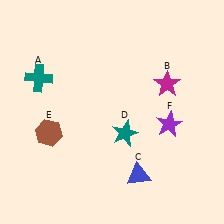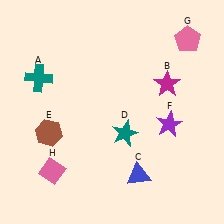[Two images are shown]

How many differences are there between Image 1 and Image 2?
There are 2 differences between the two images.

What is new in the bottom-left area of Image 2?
A pink diamond (H) was added in the bottom-left area of Image 2.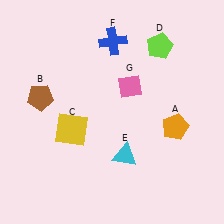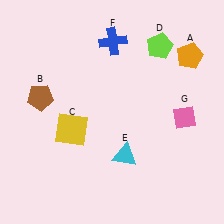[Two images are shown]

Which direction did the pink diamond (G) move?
The pink diamond (G) moved right.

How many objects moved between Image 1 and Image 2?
2 objects moved between the two images.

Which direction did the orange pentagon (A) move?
The orange pentagon (A) moved up.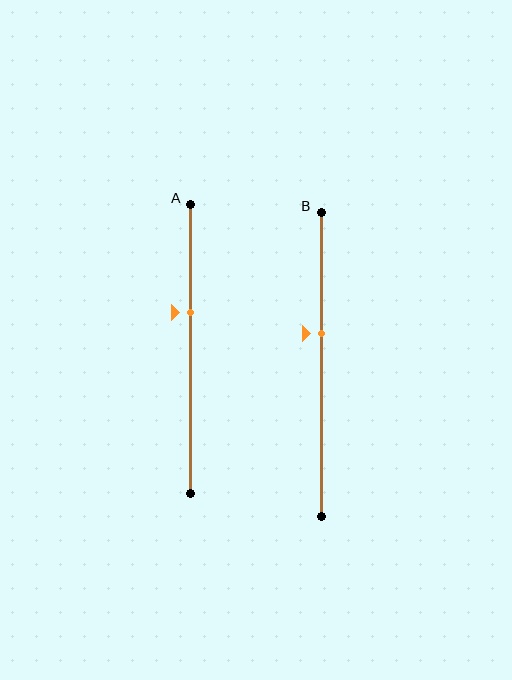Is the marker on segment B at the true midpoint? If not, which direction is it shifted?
No, the marker on segment B is shifted upward by about 10% of the segment length.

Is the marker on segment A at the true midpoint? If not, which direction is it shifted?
No, the marker on segment A is shifted upward by about 13% of the segment length.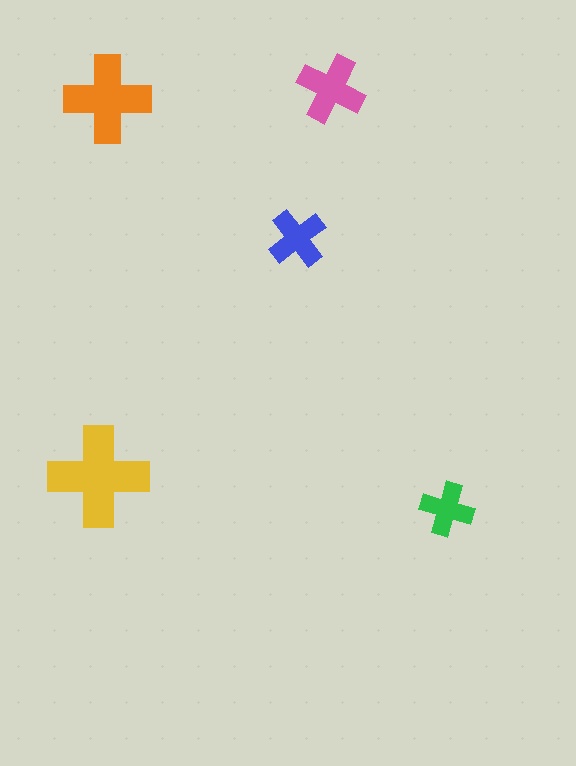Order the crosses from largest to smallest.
the yellow one, the orange one, the pink one, the blue one, the green one.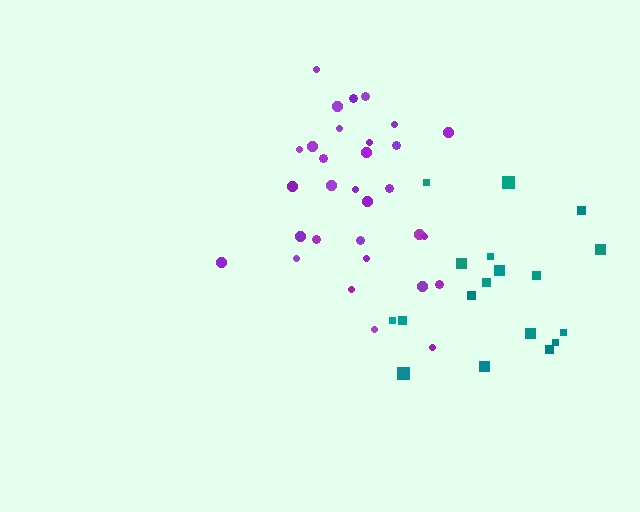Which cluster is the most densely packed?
Purple.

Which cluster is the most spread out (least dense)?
Teal.